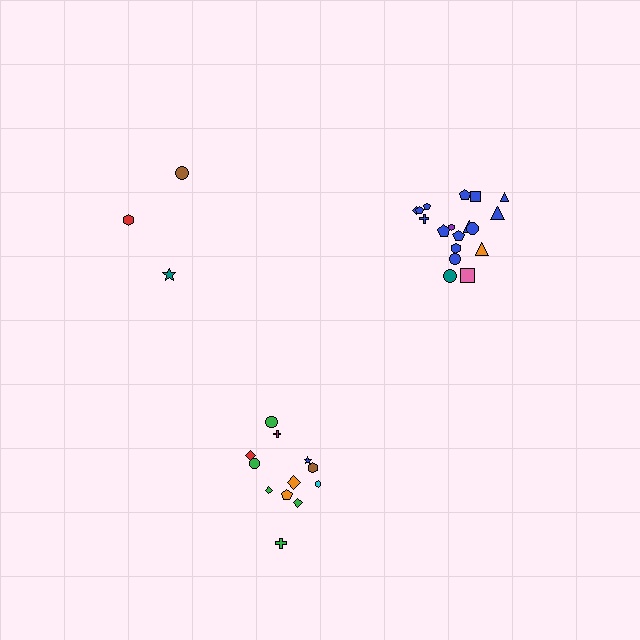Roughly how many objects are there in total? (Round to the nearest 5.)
Roughly 35 objects in total.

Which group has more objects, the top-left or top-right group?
The top-right group.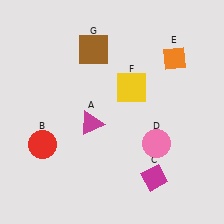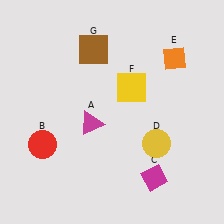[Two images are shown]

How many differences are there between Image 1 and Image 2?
There is 1 difference between the two images.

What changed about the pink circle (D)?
In Image 1, D is pink. In Image 2, it changed to yellow.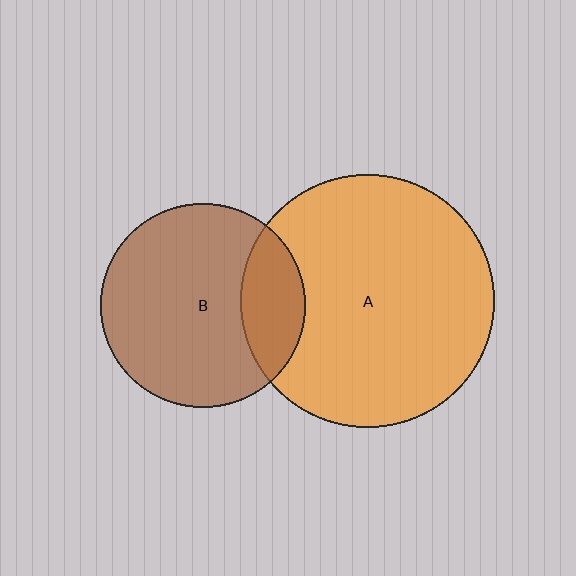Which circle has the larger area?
Circle A (orange).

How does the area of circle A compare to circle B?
Approximately 1.5 times.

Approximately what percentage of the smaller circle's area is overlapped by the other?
Approximately 20%.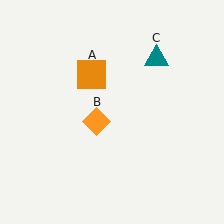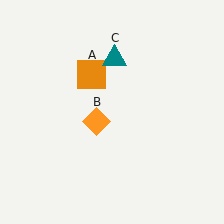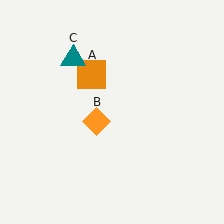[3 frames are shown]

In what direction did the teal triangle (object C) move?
The teal triangle (object C) moved left.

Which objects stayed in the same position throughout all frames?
Orange square (object A) and orange diamond (object B) remained stationary.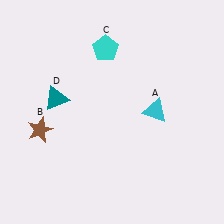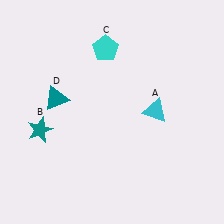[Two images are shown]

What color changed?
The star (B) changed from brown in Image 1 to teal in Image 2.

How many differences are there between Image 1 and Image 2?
There is 1 difference between the two images.